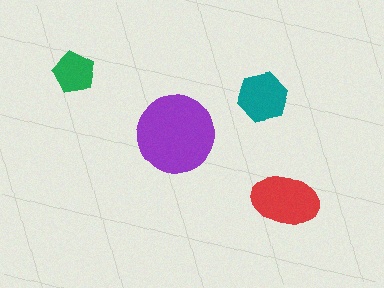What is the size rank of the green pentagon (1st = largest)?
4th.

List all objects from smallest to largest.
The green pentagon, the teal hexagon, the red ellipse, the purple circle.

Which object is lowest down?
The red ellipse is bottommost.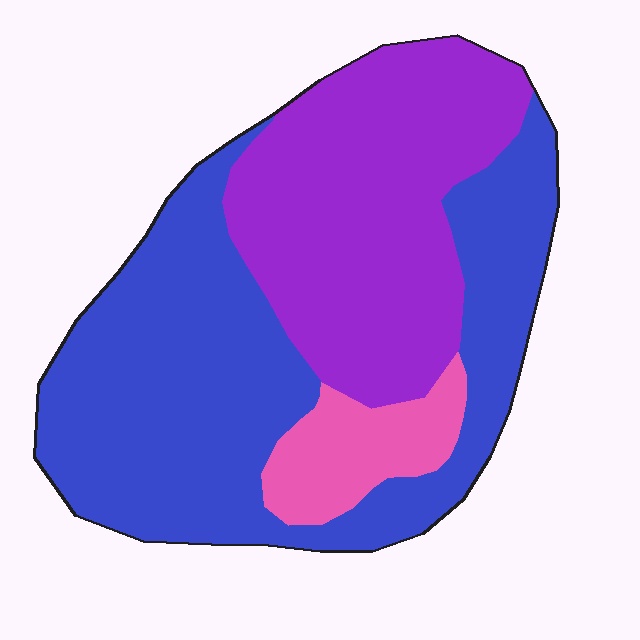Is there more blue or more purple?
Blue.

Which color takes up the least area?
Pink, at roughly 10%.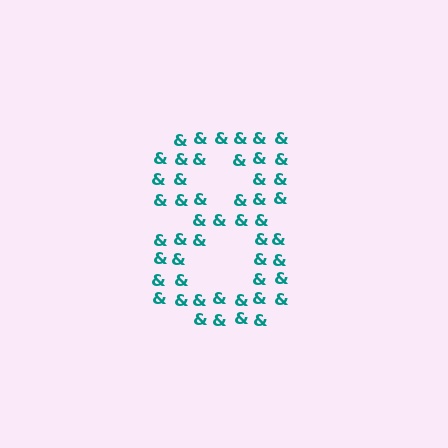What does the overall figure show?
The overall figure shows the digit 8.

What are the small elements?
The small elements are ampersands.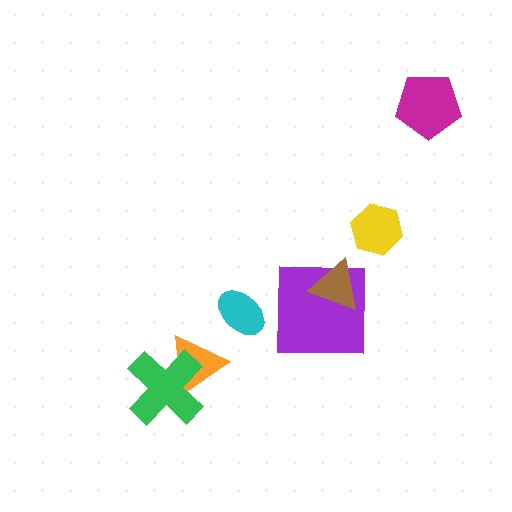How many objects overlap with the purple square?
1 object overlaps with the purple square.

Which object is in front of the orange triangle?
The green cross is in front of the orange triangle.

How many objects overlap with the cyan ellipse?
0 objects overlap with the cyan ellipse.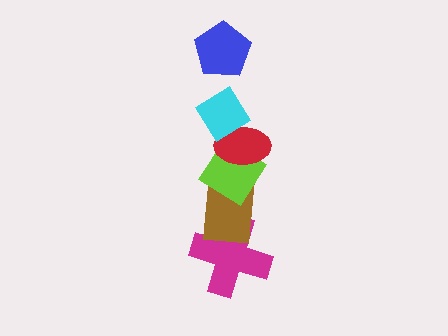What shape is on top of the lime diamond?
The red ellipse is on top of the lime diamond.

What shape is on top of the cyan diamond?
The blue pentagon is on top of the cyan diamond.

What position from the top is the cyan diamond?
The cyan diamond is 2nd from the top.